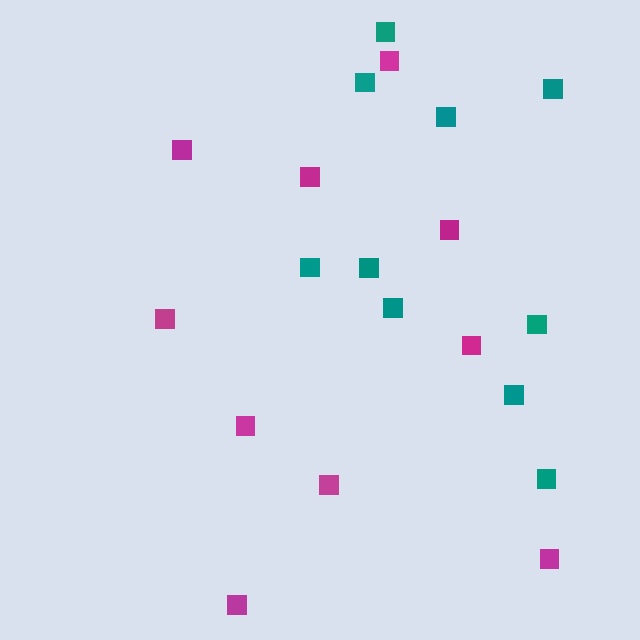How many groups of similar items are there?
There are 2 groups: one group of magenta squares (10) and one group of teal squares (10).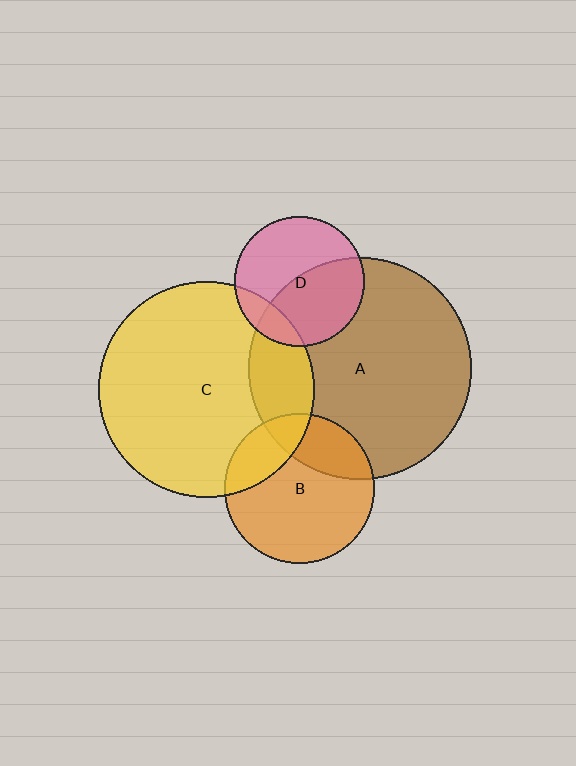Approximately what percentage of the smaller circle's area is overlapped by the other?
Approximately 15%.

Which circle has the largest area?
Circle A (brown).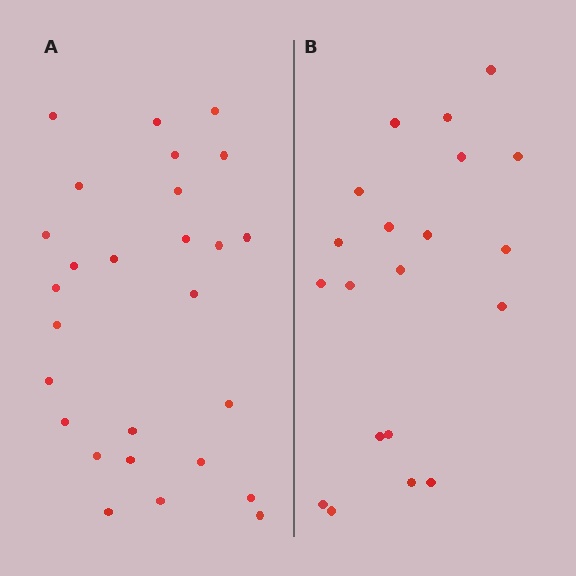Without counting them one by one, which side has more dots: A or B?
Region A (the left region) has more dots.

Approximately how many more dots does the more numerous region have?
Region A has roughly 8 or so more dots than region B.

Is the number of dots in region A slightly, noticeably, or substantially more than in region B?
Region A has noticeably more, but not dramatically so. The ratio is roughly 1.4 to 1.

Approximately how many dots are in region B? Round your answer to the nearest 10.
About 20 dots.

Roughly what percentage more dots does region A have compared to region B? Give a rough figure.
About 35% more.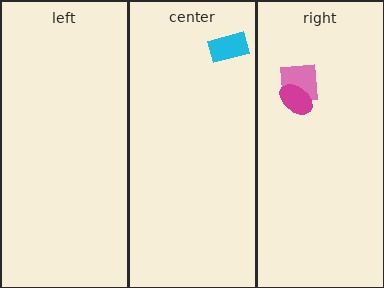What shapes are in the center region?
The cyan rectangle.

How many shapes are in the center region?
1.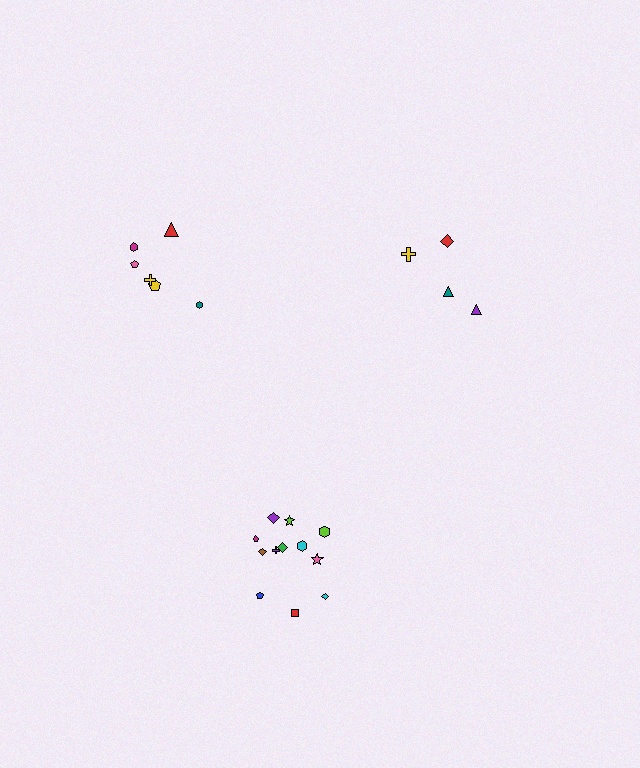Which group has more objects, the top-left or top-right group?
The top-left group.